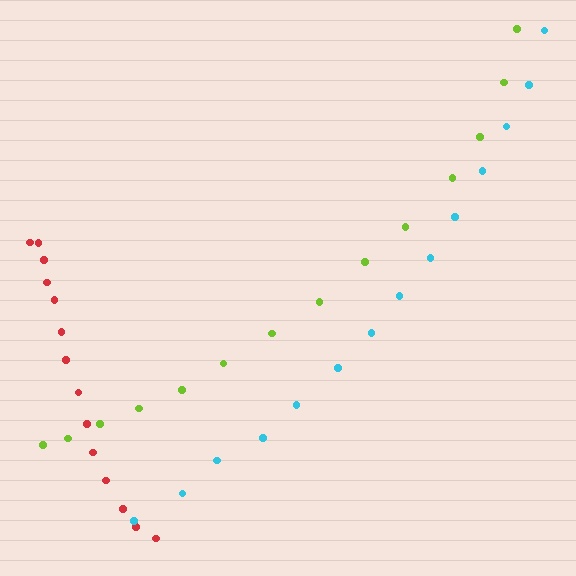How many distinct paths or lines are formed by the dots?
There are 3 distinct paths.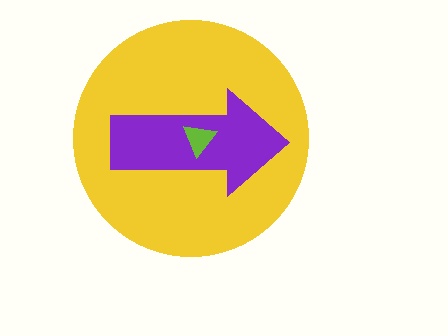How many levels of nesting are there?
3.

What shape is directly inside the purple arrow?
The lime triangle.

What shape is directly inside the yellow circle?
The purple arrow.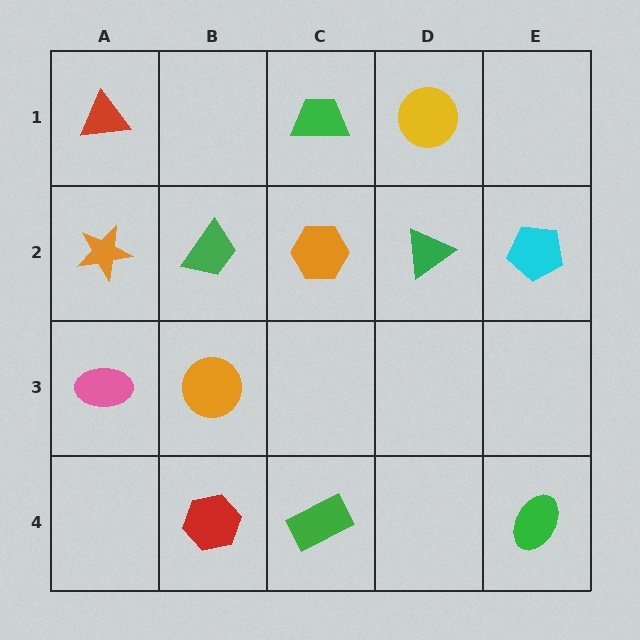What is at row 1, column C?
A green trapezoid.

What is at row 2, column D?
A green triangle.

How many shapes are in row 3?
2 shapes.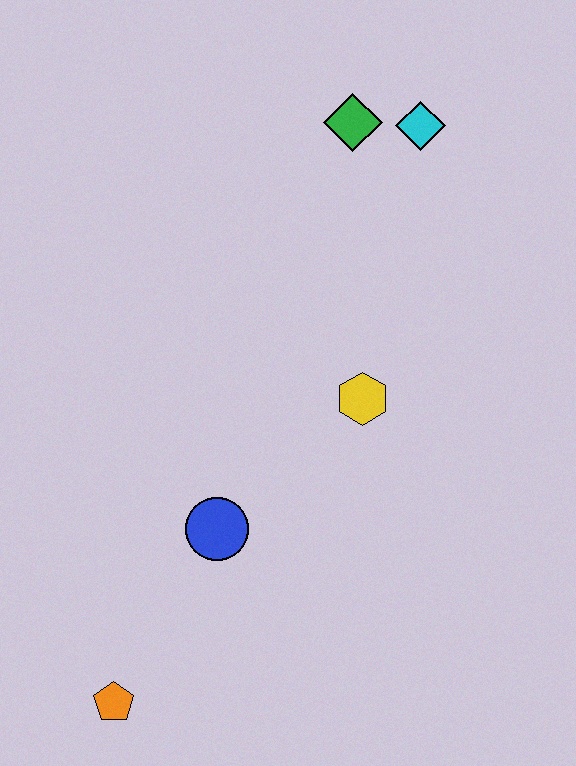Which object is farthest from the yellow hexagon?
The orange pentagon is farthest from the yellow hexagon.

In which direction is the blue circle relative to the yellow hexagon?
The blue circle is to the left of the yellow hexagon.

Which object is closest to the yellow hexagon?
The blue circle is closest to the yellow hexagon.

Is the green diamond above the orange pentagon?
Yes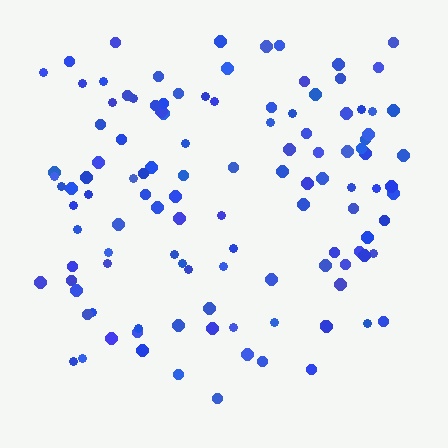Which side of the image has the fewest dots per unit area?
The bottom.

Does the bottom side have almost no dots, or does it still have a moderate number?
Still a moderate number, just noticeably fewer than the top.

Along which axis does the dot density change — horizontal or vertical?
Vertical.